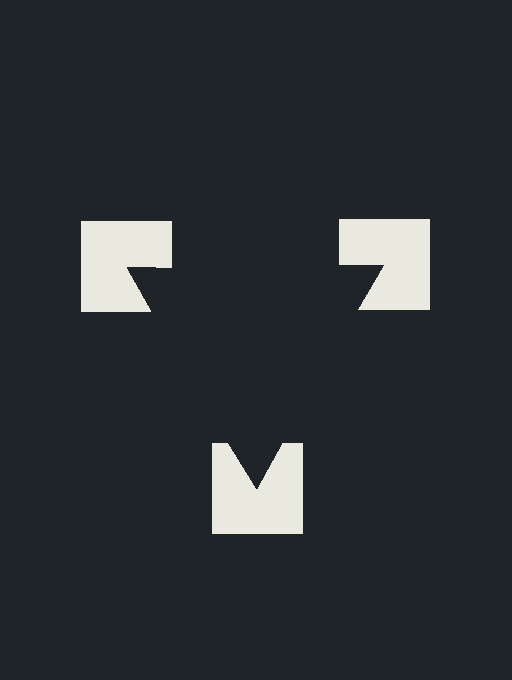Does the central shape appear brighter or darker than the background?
It typically appears slightly darker than the background, even though no actual brightness change is drawn.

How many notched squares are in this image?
There are 3 — one at each vertex of the illusory triangle.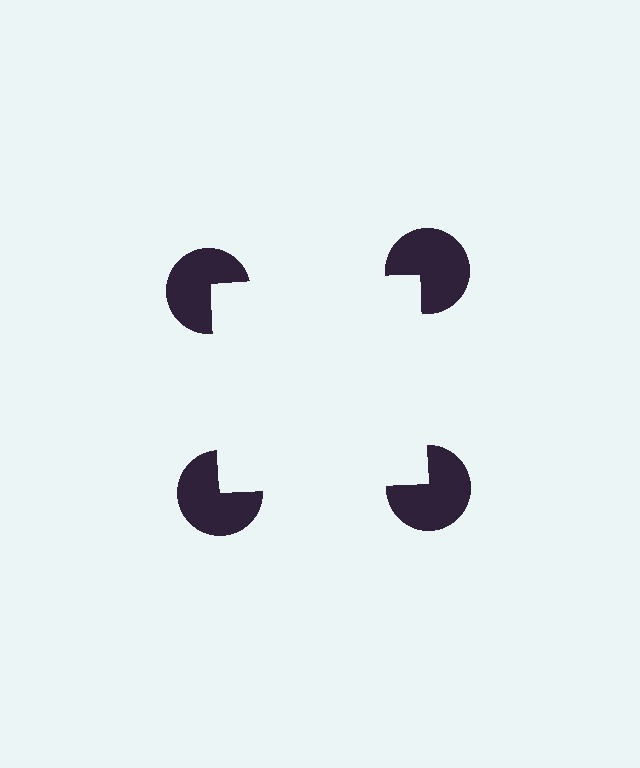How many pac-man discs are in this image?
There are 4 — one at each vertex of the illusory square.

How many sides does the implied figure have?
4 sides.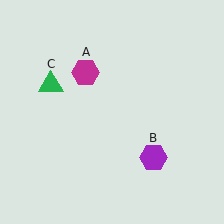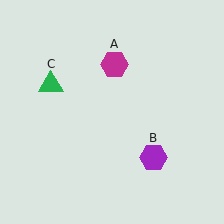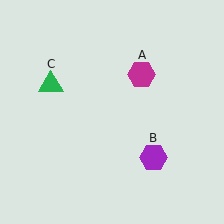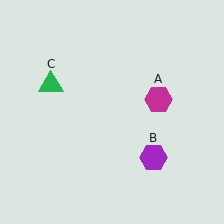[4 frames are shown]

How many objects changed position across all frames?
1 object changed position: magenta hexagon (object A).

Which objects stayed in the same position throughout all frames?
Purple hexagon (object B) and green triangle (object C) remained stationary.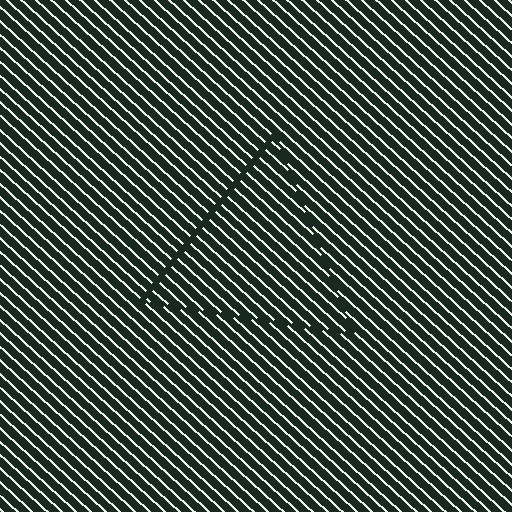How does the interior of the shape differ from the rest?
The interior of the shape contains the same grating, shifted by half a period — the contour is defined by the phase discontinuity where line-ends from the inner and outer gratings abut.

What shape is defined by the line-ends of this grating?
An illusory triangle. The interior of the shape contains the same grating, shifted by half a period — the contour is defined by the phase discontinuity where line-ends from the inner and outer gratings abut.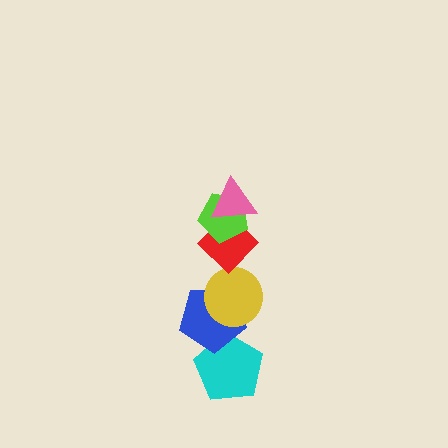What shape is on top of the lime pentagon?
The pink triangle is on top of the lime pentagon.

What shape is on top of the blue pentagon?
The yellow circle is on top of the blue pentagon.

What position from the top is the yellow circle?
The yellow circle is 4th from the top.